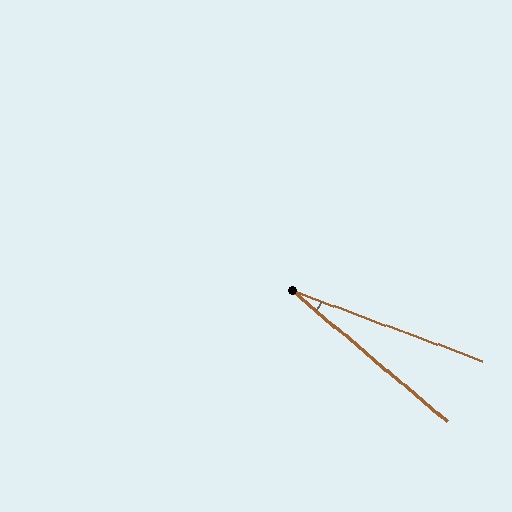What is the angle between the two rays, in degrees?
Approximately 20 degrees.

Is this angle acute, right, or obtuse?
It is acute.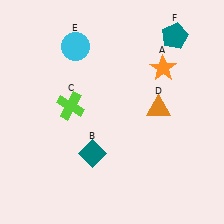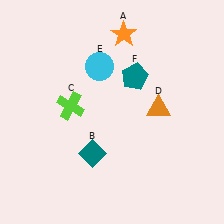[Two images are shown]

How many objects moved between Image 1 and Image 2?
3 objects moved between the two images.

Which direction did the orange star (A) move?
The orange star (A) moved left.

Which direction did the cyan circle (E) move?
The cyan circle (E) moved right.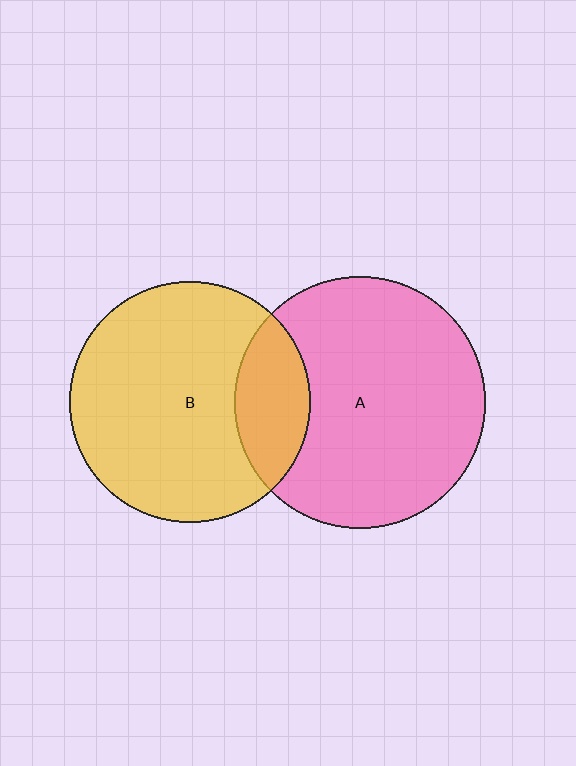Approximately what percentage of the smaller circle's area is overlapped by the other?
Approximately 20%.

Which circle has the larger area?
Circle A (pink).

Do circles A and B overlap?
Yes.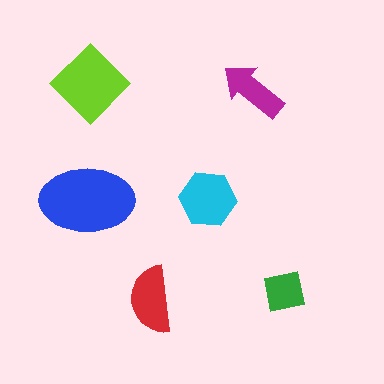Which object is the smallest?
The green square.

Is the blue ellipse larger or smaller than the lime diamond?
Larger.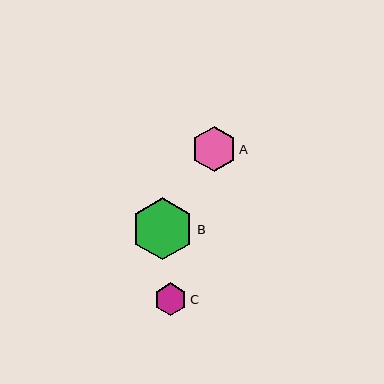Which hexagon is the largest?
Hexagon B is the largest with a size of approximately 62 pixels.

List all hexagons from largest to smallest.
From largest to smallest: B, A, C.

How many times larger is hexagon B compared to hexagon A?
Hexagon B is approximately 1.4 times the size of hexagon A.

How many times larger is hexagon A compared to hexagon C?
Hexagon A is approximately 1.4 times the size of hexagon C.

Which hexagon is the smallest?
Hexagon C is the smallest with a size of approximately 33 pixels.